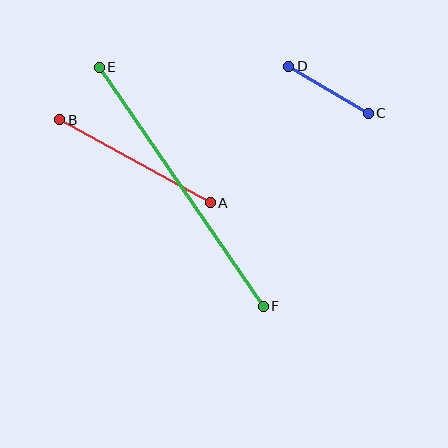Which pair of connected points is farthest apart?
Points E and F are farthest apart.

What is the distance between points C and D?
The distance is approximately 92 pixels.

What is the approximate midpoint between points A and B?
The midpoint is at approximately (135, 161) pixels.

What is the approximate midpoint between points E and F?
The midpoint is at approximately (181, 187) pixels.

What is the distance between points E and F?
The distance is approximately 290 pixels.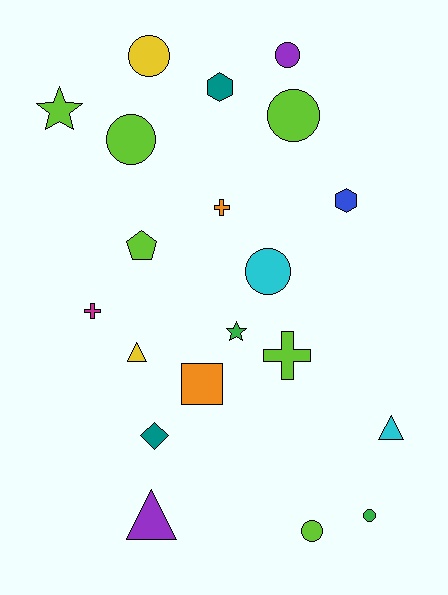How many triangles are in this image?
There are 3 triangles.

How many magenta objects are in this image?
There is 1 magenta object.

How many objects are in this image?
There are 20 objects.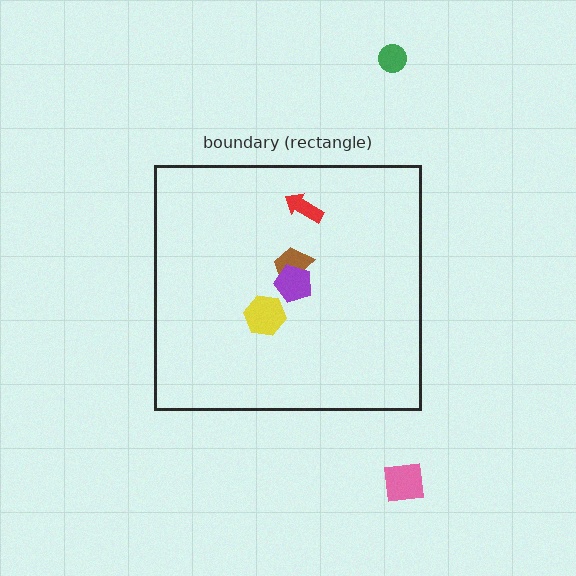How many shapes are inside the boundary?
4 inside, 2 outside.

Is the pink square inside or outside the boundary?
Outside.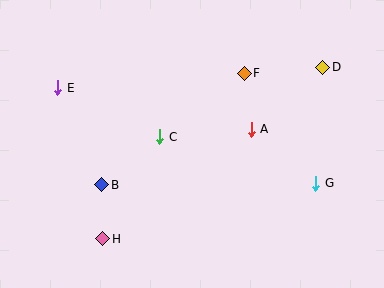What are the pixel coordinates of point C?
Point C is at (160, 137).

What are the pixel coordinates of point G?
Point G is at (316, 183).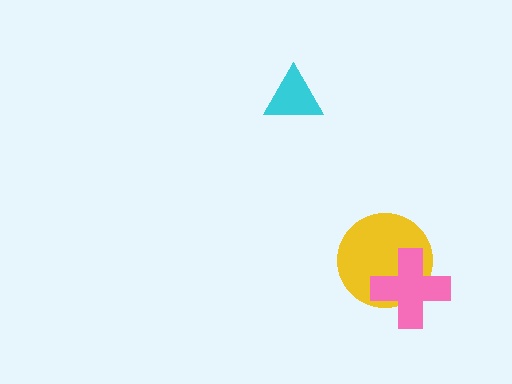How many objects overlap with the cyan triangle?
0 objects overlap with the cyan triangle.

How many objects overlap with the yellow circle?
1 object overlaps with the yellow circle.